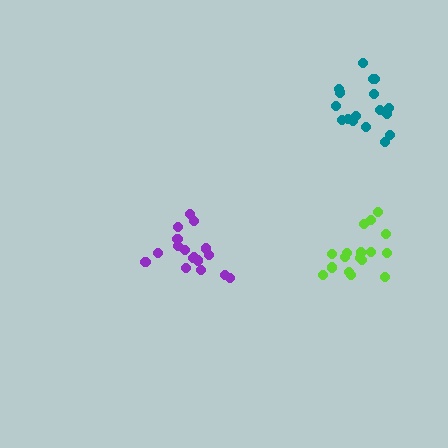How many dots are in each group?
Group 1: 17 dots, Group 2: 17 dots, Group 3: 17 dots (51 total).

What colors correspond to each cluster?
The clusters are colored: purple, lime, teal.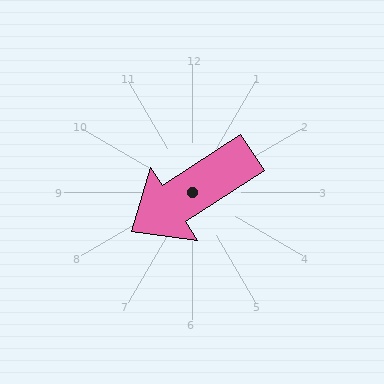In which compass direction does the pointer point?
Southwest.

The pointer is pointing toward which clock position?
Roughly 8 o'clock.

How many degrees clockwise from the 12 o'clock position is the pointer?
Approximately 237 degrees.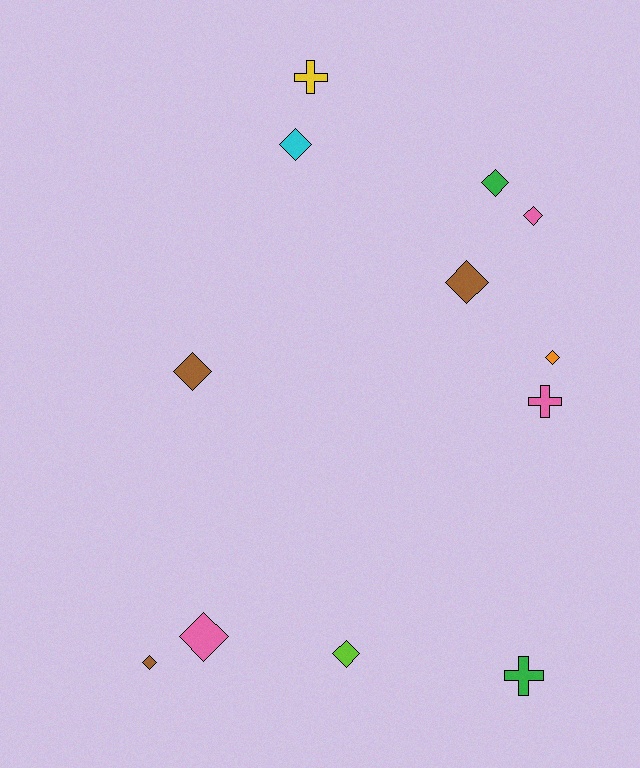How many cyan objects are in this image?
There is 1 cyan object.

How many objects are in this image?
There are 12 objects.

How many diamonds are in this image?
There are 9 diamonds.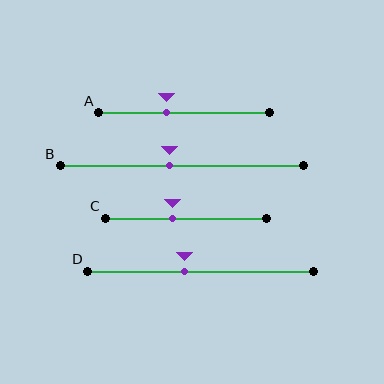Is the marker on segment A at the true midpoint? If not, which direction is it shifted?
No, the marker on segment A is shifted to the left by about 11% of the segment length.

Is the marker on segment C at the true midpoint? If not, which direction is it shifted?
No, the marker on segment C is shifted to the left by about 8% of the segment length.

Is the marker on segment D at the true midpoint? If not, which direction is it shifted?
No, the marker on segment D is shifted to the left by about 7% of the segment length.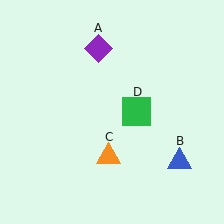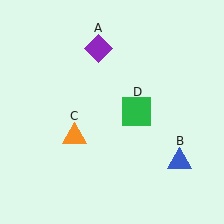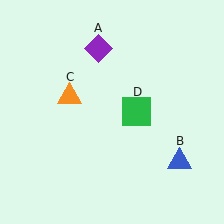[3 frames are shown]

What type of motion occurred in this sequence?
The orange triangle (object C) rotated clockwise around the center of the scene.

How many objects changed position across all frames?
1 object changed position: orange triangle (object C).